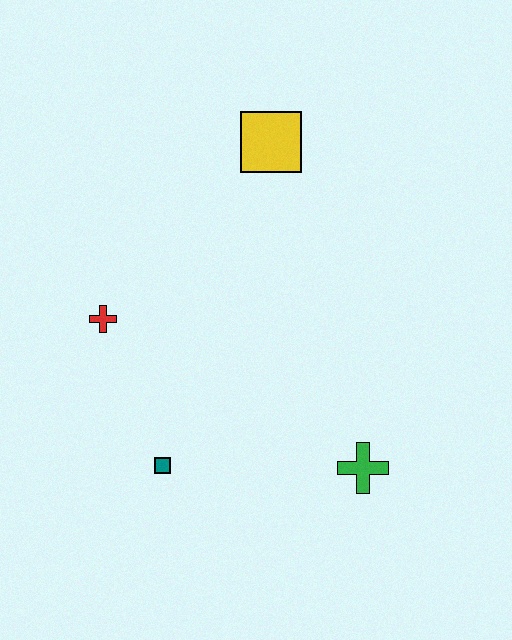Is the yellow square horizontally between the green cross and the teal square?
Yes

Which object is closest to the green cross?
The teal square is closest to the green cross.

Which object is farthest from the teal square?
The yellow square is farthest from the teal square.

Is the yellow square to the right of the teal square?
Yes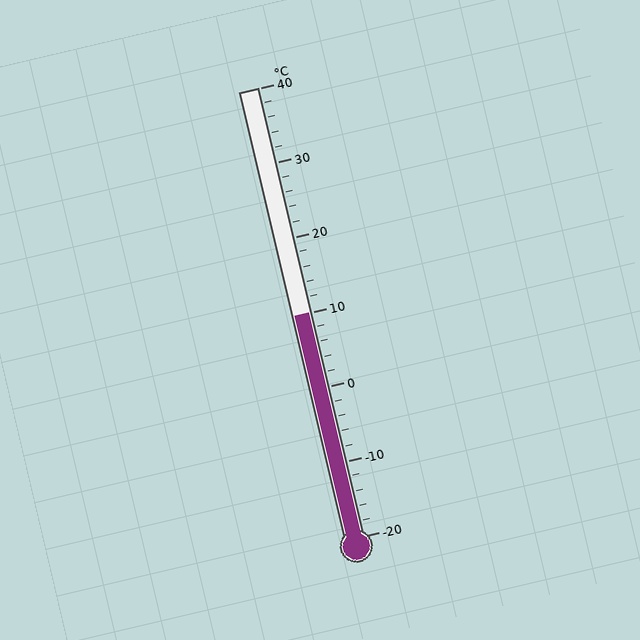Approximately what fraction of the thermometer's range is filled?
The thermometer is filled to approximately 50% of its range.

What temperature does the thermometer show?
The thermometer shows approximately 10°C.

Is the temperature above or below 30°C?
The temperature is below 30°C.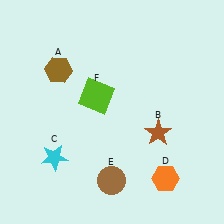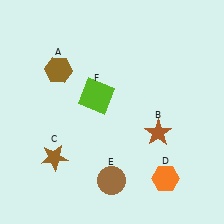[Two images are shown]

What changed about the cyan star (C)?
In Image 1, C is cyan. In Image 2, it changed to brown.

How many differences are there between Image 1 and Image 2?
There is 1 difference between the two images.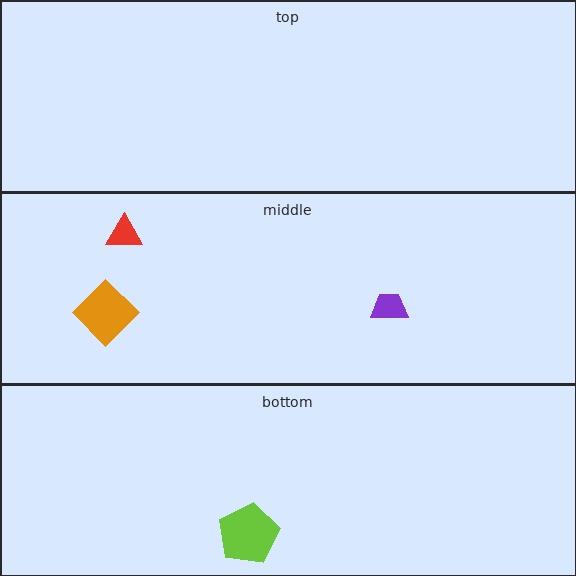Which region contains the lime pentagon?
The bottom region.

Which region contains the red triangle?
The middle region.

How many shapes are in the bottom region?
1.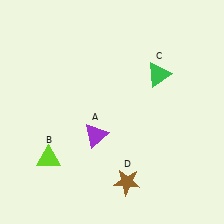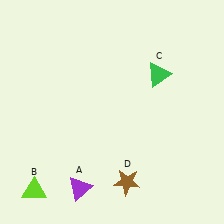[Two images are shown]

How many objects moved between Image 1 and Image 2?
2 objects moved between the two images.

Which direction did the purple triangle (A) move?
The purple triangle (A) moved down.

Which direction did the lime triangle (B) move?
The lime triangle (B) moved down.